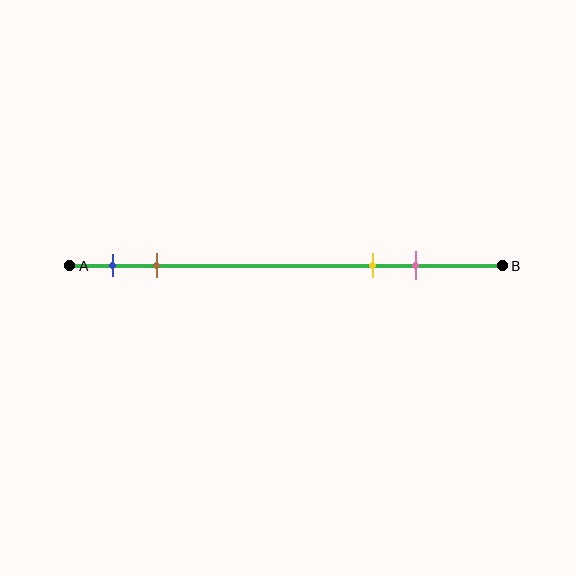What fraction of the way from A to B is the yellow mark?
The yellow mark is approximately 70% (0.7) of the way from A to B.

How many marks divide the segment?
There are 4 marks dividing the segment.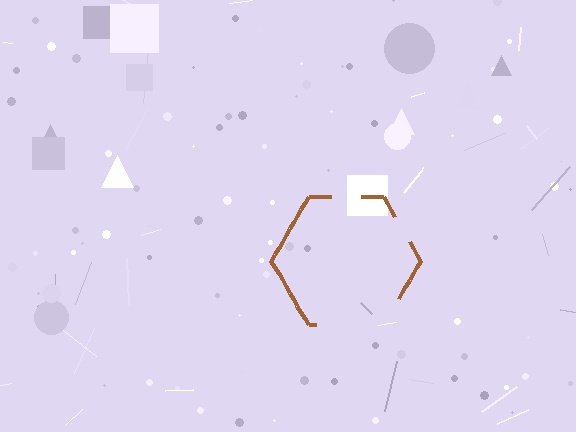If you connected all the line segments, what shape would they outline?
They would outline a hexagon.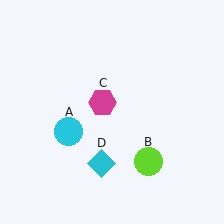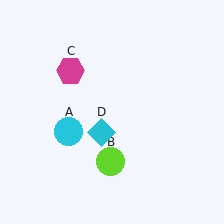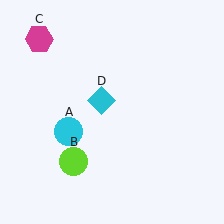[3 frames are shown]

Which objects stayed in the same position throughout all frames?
Cyan circle (object A) remained stationary.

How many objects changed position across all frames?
3 objects changed position: lime circle (object B), magenta hexagon (object C), cyan diamond (object D).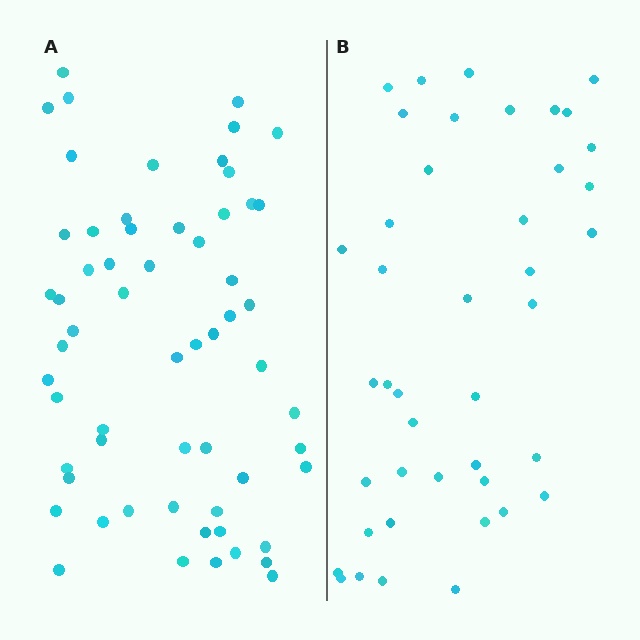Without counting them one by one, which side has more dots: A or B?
Region A (the left region) has more dots.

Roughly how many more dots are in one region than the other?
Region A has approximately 20 more dots than region B.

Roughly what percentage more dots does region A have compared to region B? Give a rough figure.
About 45% more.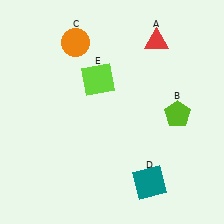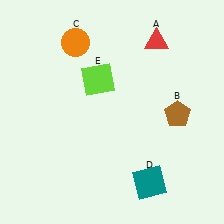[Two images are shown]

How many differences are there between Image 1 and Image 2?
There is 1 difference between the two images.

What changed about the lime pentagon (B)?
In Image 1, B is lime. In Image 2, it changed to brown.